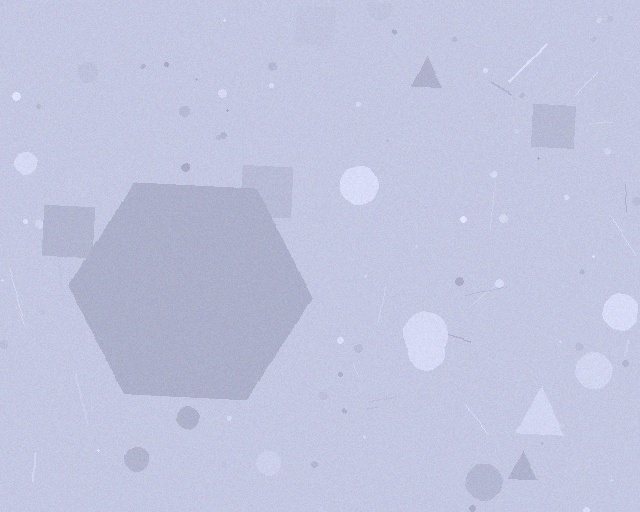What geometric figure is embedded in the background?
A hexagon is embedded in the background.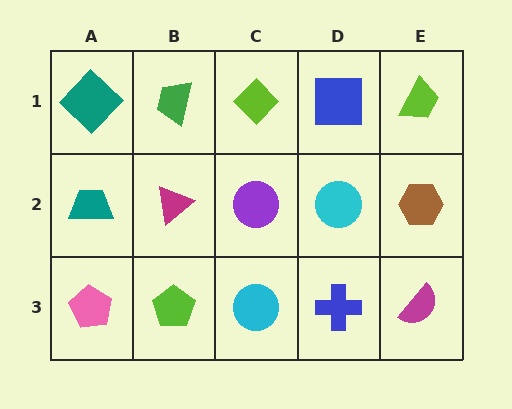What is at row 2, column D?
A cyan circle.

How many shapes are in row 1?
5 shapes.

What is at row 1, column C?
A lime diamond.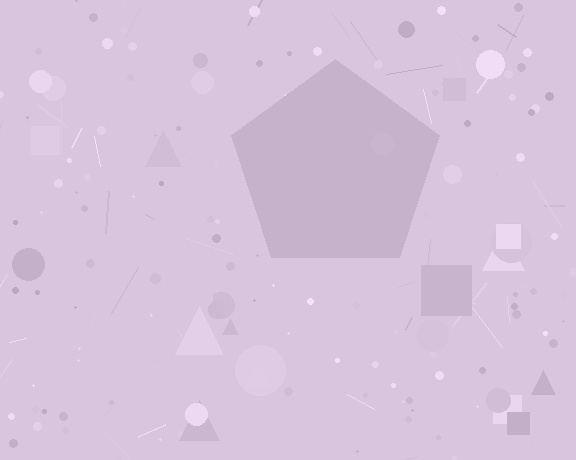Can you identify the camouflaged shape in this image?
The camouflaged shape is a pentagon.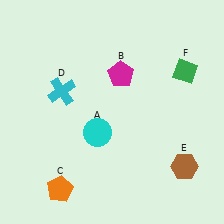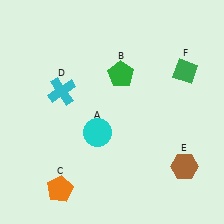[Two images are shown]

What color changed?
The pentagon (B) changed from magenta in Image 1 to green in Image 2.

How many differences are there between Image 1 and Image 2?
There is 1 difference between the two images.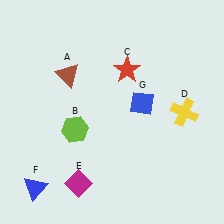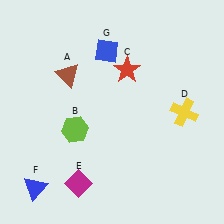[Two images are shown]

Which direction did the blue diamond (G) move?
The blue diamond (G) moved up.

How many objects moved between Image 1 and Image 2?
1 object moved between the two images.